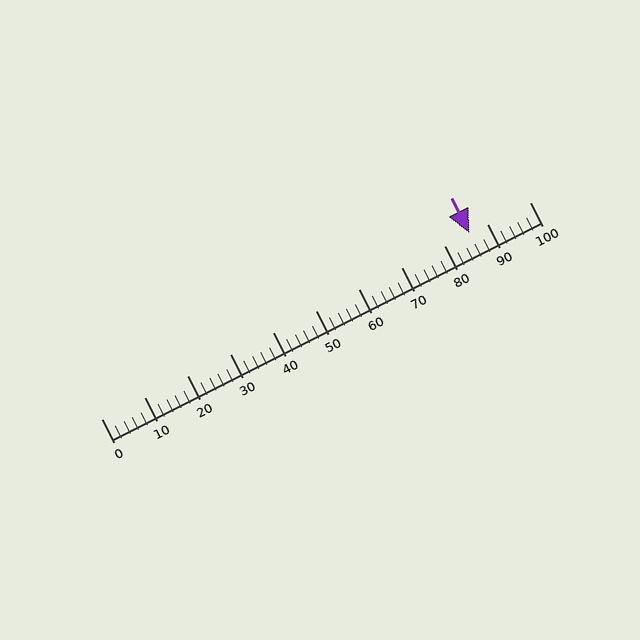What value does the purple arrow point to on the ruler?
The purple arrow points to approximately 86.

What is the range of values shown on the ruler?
The ruler shows values from 0 to 100.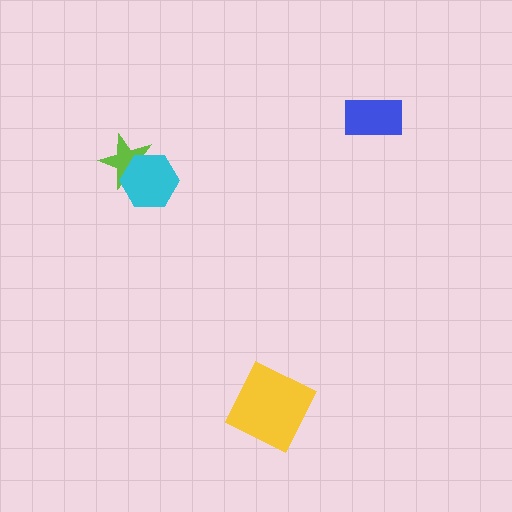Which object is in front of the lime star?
The cyan hexagon is in front of the lime star.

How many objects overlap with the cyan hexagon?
1 object overlaps with the cyan hexagon.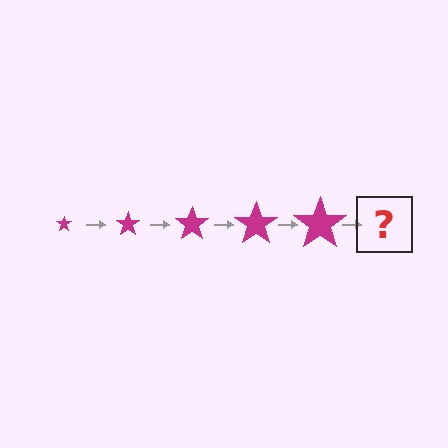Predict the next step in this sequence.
The next step is a magenta star, larger than the previous one.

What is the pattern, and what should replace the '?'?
The pattern is that the star gets progressively larger each step. The '?' should be a magenta star, larger than the previous one.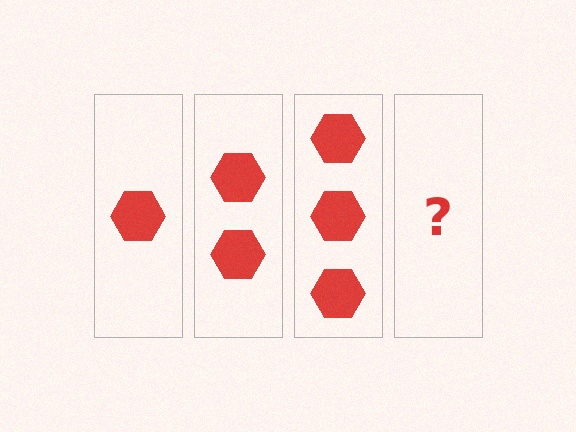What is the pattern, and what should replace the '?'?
The pattern is that each step adds one more hexagon. The '?' should be 4 hexagons.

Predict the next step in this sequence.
The next step is 4 hexagons.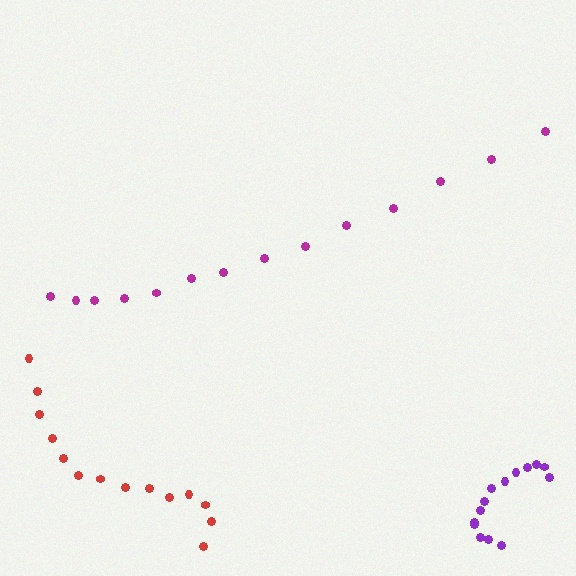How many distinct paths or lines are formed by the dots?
There are 3 distinct paths.